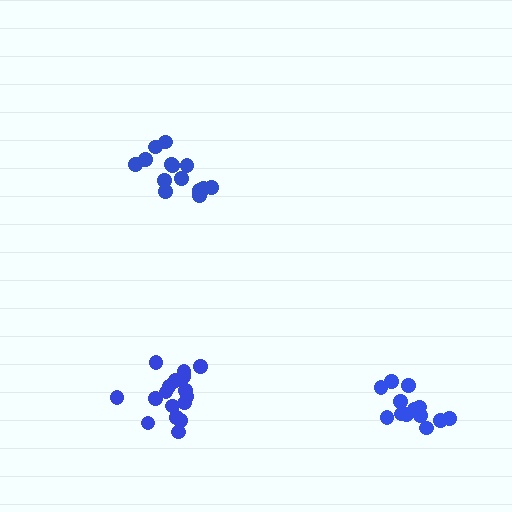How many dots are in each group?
Group 1: 14 dots, Group 2: 17 dots, Group 3: 13 dots (44 total).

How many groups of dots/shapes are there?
There are 3 groups.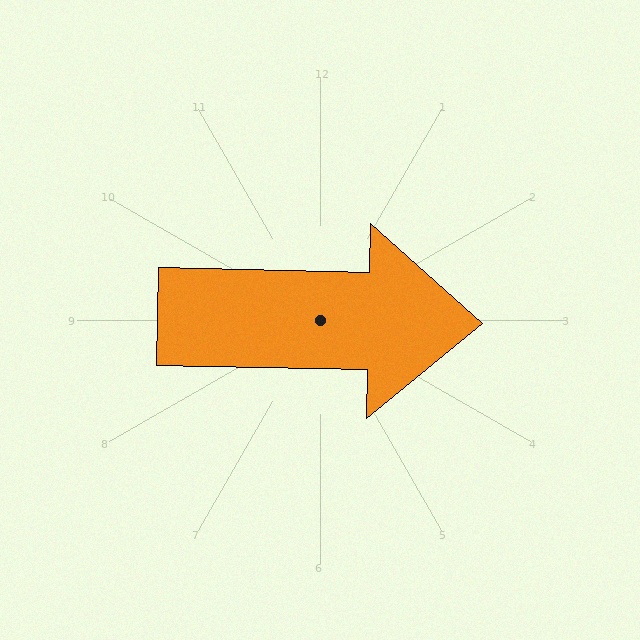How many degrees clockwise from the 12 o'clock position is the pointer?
Approximately 91 degrees.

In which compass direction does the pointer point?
East.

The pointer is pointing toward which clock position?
Roughly 3 o'clock.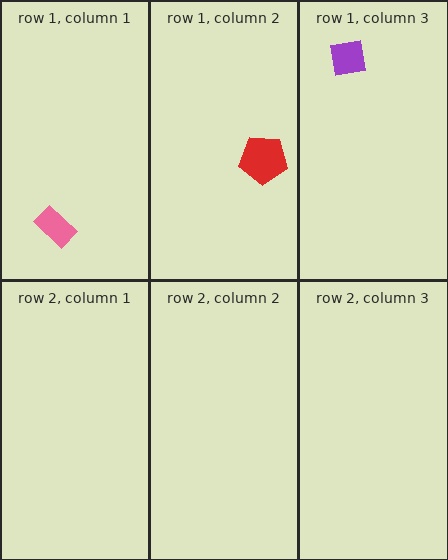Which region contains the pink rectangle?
The row 1, column 1 region.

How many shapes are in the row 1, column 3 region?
1.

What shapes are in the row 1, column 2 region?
The red pentagon.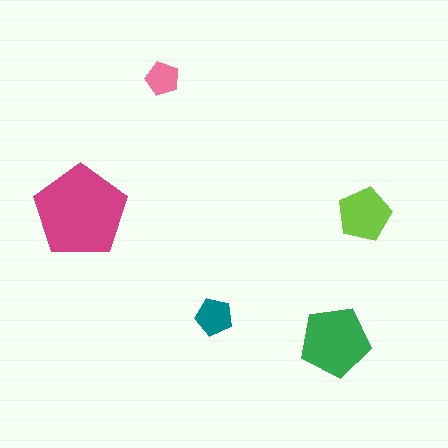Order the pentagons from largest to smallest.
the magenta one, the green one, the lime one, the teal one, the pink one.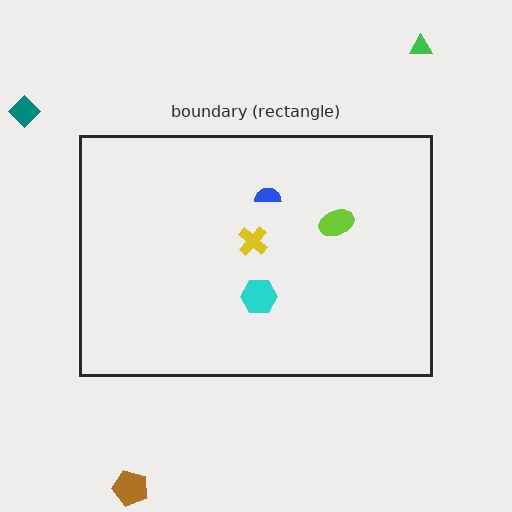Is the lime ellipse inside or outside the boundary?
Inside.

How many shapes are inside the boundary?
4 inside, 3 outside.